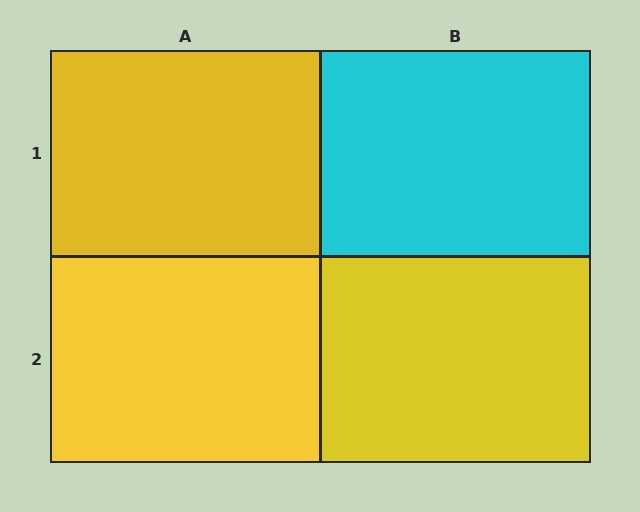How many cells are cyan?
1 cell is cyan.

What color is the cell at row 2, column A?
Yellow.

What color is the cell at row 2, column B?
Yellow.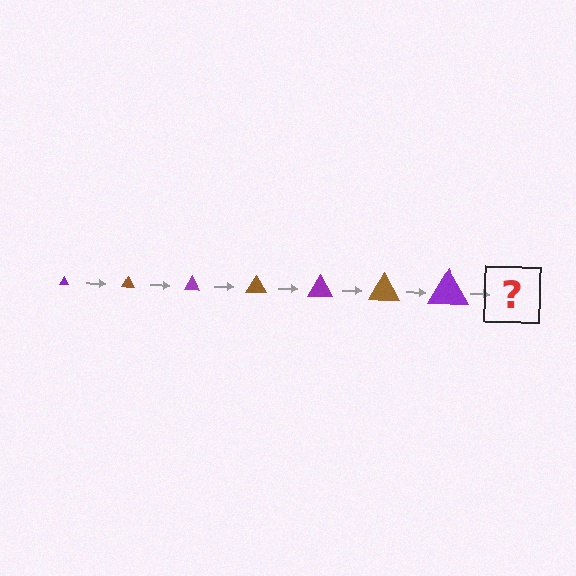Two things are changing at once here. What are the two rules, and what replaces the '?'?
The two rules are that the triangle grows larger each step and the color cycles through purple and brown. The '?' should be a brown triangle, larger than the previous one.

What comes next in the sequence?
The next element should be a brown triangle, larger than the previous one.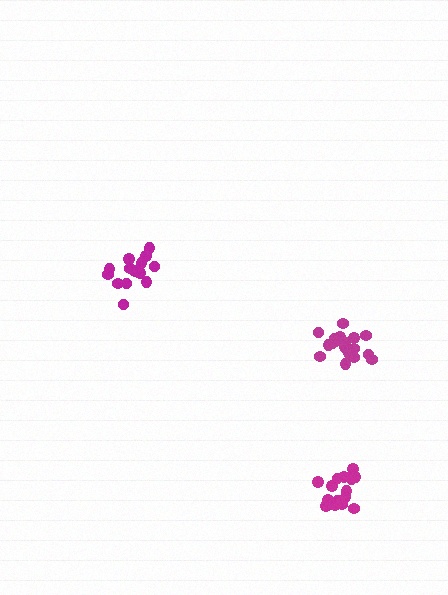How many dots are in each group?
Group 1: 18 dots, Group 2: 14 dots, Group 3: 16 dots (48 total).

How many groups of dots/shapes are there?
There are 3 groups.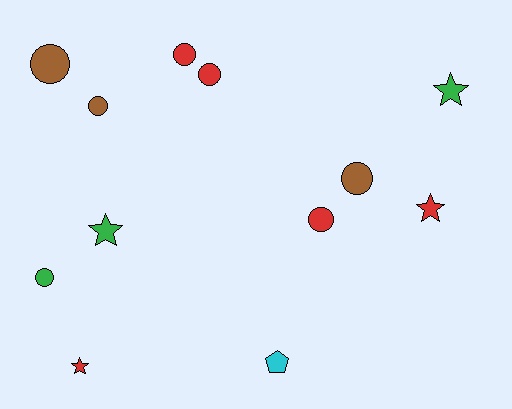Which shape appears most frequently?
Circle, with 7 objects.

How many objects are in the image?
There are 12 objects.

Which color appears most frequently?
Red, with 5 objects.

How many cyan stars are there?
There are no cyan stars.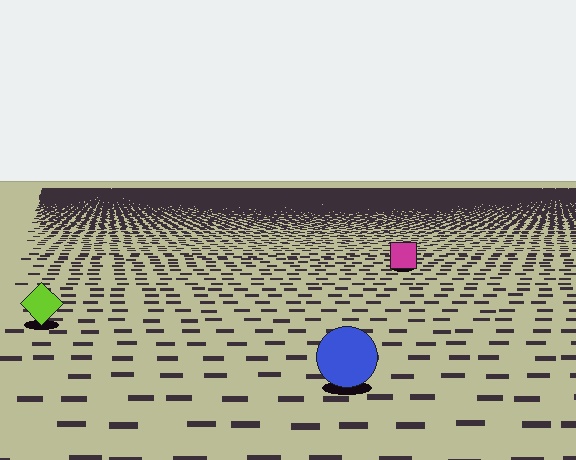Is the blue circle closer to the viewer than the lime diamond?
Yes. The blue circle is closer — you can tell from the texture gradient: the ground texture is coarser near it.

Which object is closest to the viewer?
The blue circle is closest. The texture marks near it are larger and more spread out.